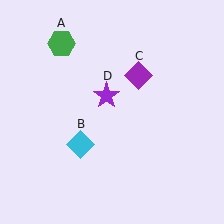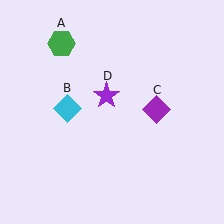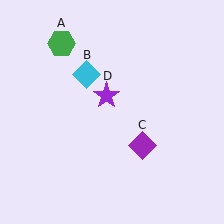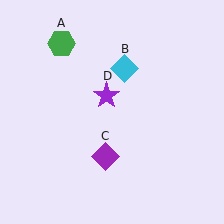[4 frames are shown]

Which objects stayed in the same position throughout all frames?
Green hexagon (object A) and purple star (object D) remained stationary.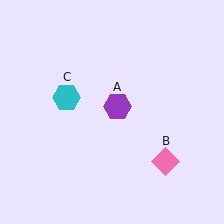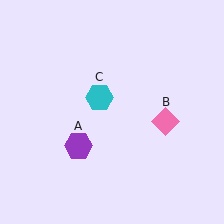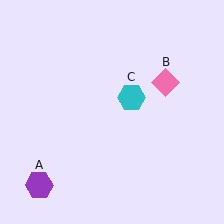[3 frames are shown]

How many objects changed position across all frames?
3 objects changed position: purple hexagon (object A), pink diamond (object B), cyan hexagon (object C).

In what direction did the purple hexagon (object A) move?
The purple hexagon (object A) moved down and to the left.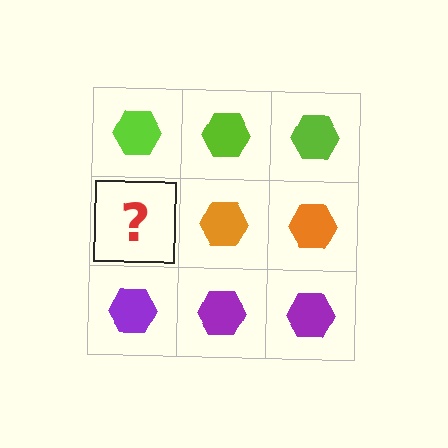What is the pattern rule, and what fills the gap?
The rule is that each row has a consistent color. The gap should be filled with an orange hexagon.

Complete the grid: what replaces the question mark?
The question mark should be replaced with an orange hexagon.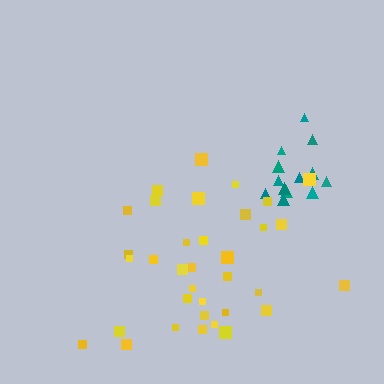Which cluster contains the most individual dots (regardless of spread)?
Yellow (35).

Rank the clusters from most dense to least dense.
teal, yellow.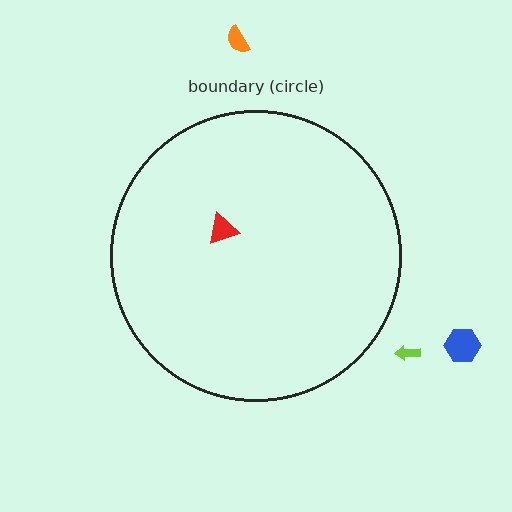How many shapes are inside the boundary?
1 inside, 3 outside.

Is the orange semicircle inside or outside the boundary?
Outside.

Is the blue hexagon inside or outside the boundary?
Outside.